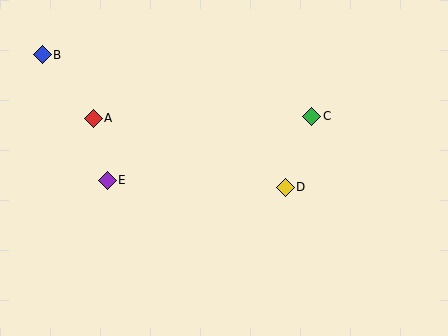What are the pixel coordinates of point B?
Point B is at (42, 55).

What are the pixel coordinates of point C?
Point C is at (312, 117).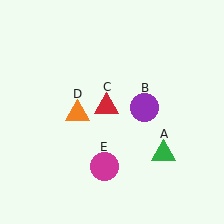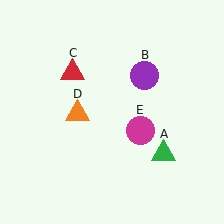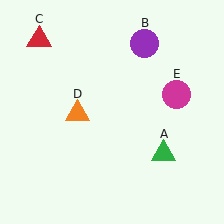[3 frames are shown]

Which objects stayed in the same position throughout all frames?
Green triangle (object A) and orange triangle (object D) remained stationary.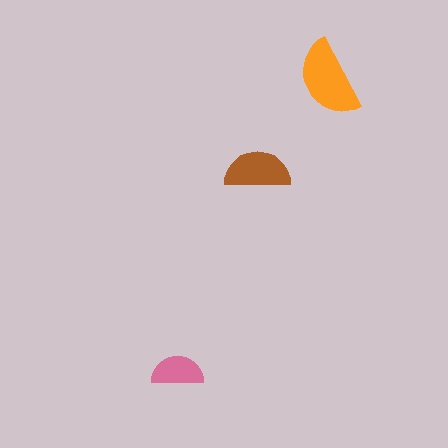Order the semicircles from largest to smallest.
the orange one, the brown one, the pink one.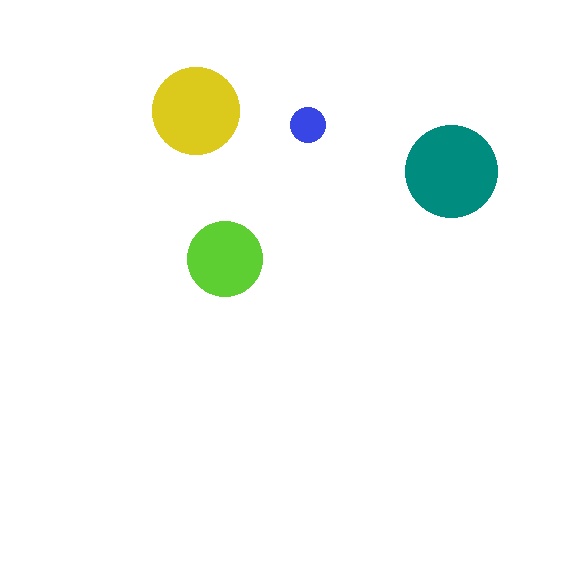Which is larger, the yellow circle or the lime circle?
The yellow one.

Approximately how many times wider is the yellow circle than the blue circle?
About 2.5 times wider.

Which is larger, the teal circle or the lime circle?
The teal one.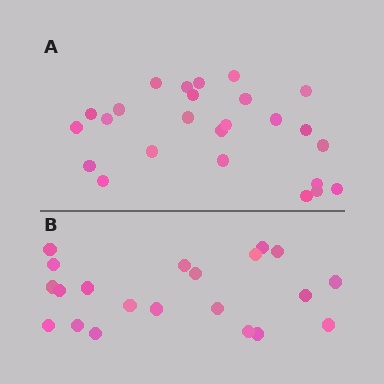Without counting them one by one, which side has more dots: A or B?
Region A (the top region) has more dots.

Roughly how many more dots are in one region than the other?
Region A has about 4 more dots than region B.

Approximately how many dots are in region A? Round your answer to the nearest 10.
About 20 dots. (The exact count is 25, which rounds to 20.)